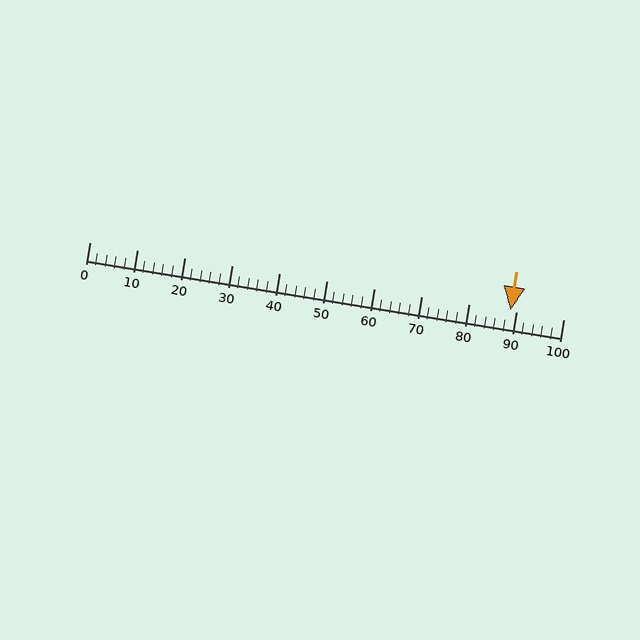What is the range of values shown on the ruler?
The ruler shows values from 0 to 100.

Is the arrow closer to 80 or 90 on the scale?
The arrow is closer to 90.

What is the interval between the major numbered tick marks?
The major tick marks are spaced 10 units apart.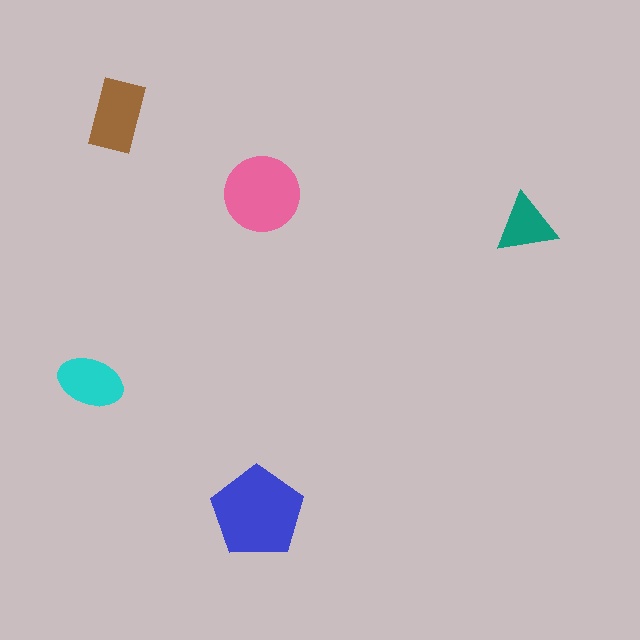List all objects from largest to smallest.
The blue pentagon, the pink circle, the brown rectangle, the cyan ellipse, the teal triangle.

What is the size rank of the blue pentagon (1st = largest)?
1st.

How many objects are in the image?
There are 5 objects in the image.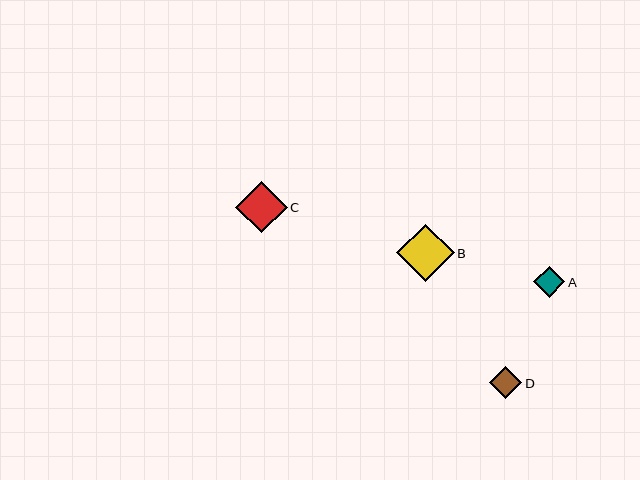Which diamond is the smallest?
Diamond A is the smallest with a size of approximately 31 pixels.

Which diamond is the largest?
Diamond B is the largest with a size of approximately 58 pixels.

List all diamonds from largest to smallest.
From largest to smallest: B, C, D, A.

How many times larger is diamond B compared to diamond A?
Diamond B is approximately 1.9 times the size of diamond A.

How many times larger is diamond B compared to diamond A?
Diamond B is approximately 1.9 times the size of diamond A.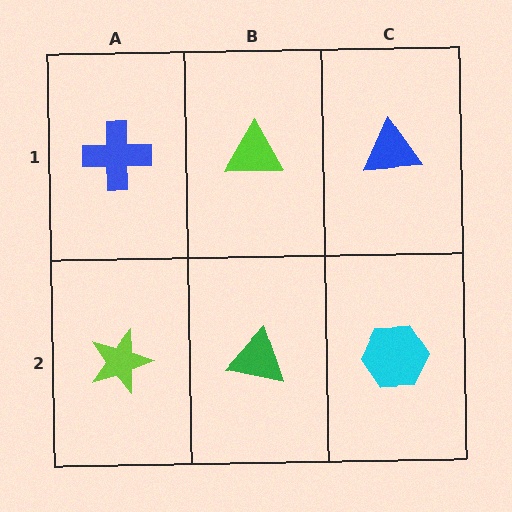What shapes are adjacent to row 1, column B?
A green triangle (row 2, column B), a blue cross (row 1, column A), a blue triangle (row 1, column C).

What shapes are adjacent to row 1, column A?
A lime star (row 2, column A), a lime triangle (row 1, column B).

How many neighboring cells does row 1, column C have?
2.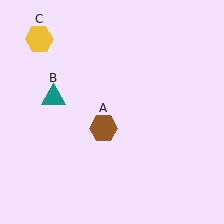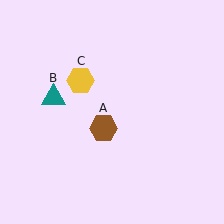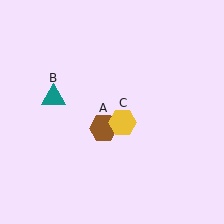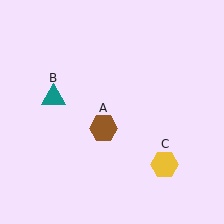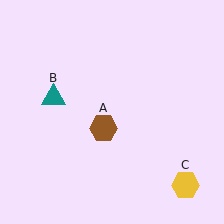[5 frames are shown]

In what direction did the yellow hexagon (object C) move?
The yellow hexagon (object C) moved down and to the right.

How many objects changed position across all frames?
1 object changed position: yellow hexagon (object C).